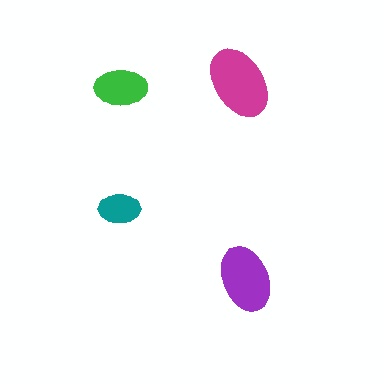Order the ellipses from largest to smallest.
the magenta one, the purple one, the green one, the teal one.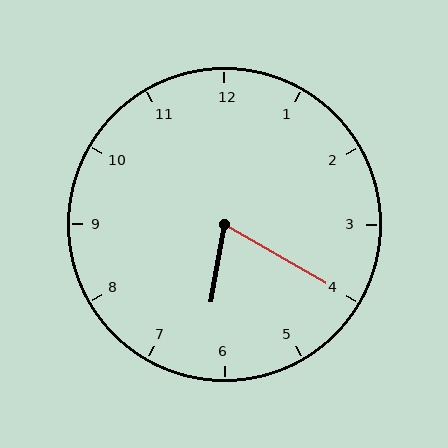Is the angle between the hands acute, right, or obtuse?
It is acute.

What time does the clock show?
6:20.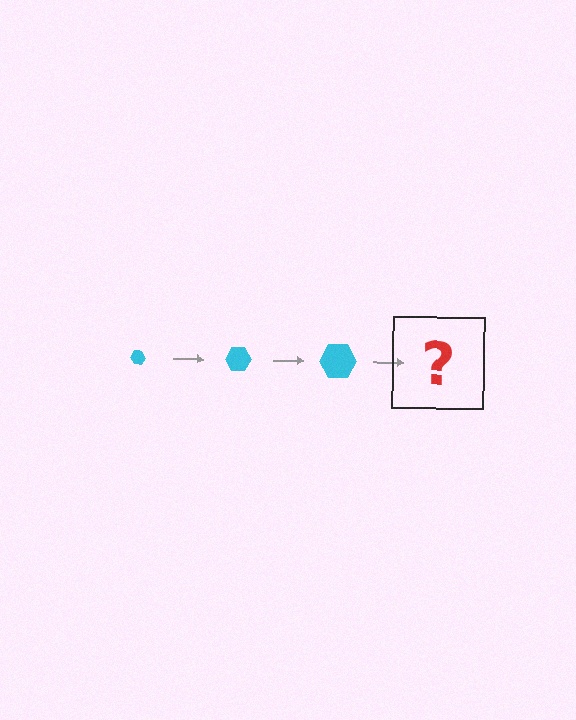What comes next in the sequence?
The next element should be a cyan hexagon, larger than the previous one.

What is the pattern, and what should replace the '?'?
The pattern is that the hexagon gets progressively larger each step. The '?' should be a cyan hexagon, larger than the previous one.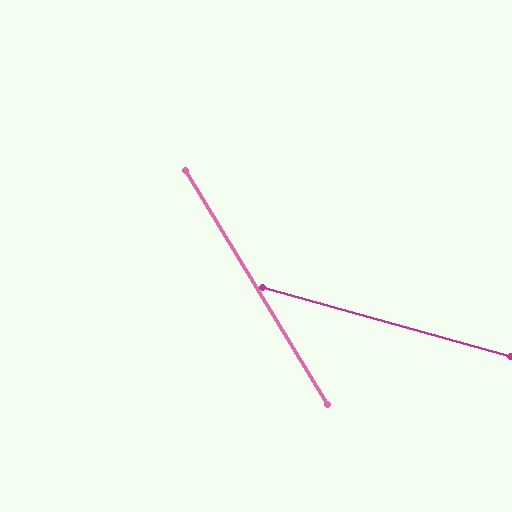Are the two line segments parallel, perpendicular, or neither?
Neither parallel nor perpendicular — they differ by about 43°.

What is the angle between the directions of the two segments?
Approximately 43 degrees.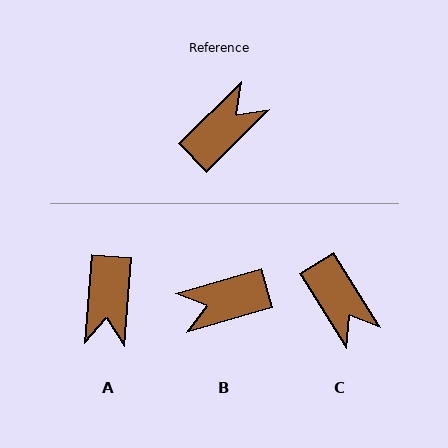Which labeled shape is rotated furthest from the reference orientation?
B, about 151 degrees away.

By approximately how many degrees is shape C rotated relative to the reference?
Approximately 103 degrees clockwise.